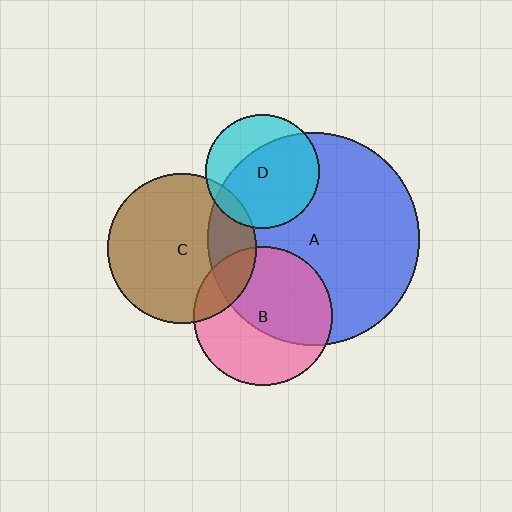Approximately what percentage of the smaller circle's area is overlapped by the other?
Approximately 10%.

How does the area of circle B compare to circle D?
Approximately 1.5 times.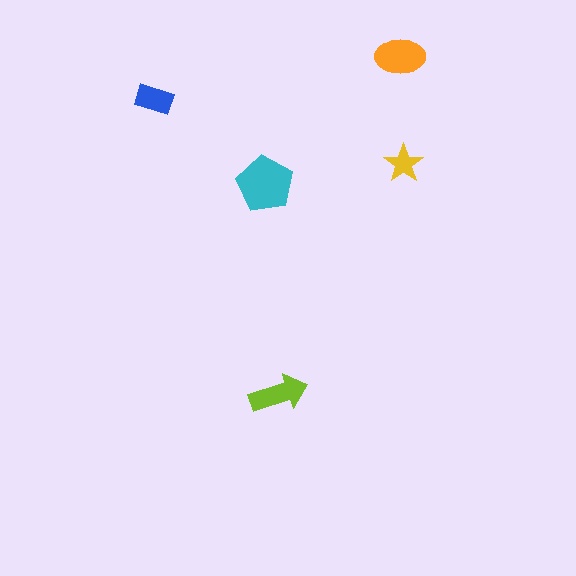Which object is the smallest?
The yellow star.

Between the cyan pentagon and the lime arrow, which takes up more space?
The cyan pentagon.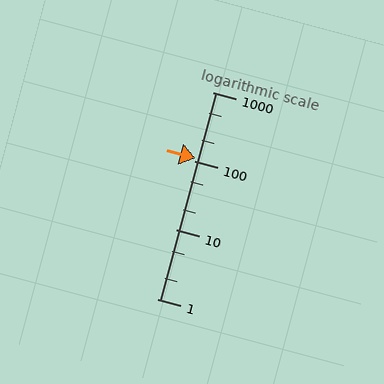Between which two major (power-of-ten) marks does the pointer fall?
The pointer is between 100 and 1000.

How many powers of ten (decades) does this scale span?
The scale spans 3 decades, from 1 to 1000.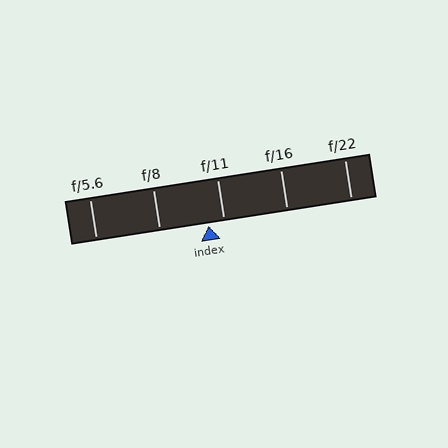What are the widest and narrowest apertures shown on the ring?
The widest aperture shown is f/5.6 and the narrowest is f/22.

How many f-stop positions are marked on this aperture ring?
There are 5 f-stop positions marked.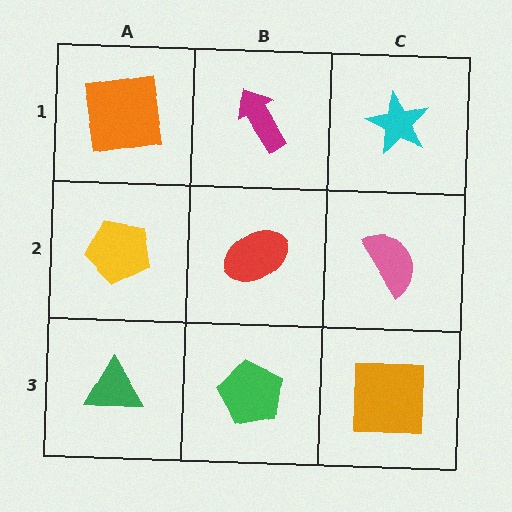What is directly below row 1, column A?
A yellow pentagon.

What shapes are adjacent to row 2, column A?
An orange square (row 1, column A), a green triangle (row 3, column A), a red ellipse (row 2, column B).